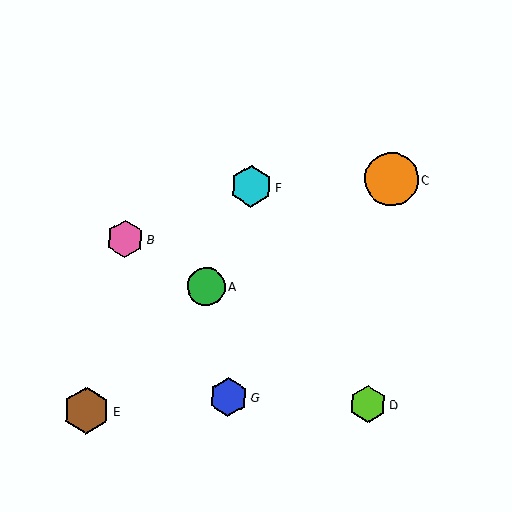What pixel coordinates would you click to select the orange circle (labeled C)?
Click at (392, 179) to select the orange circle C.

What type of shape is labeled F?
Shape F is a cyan hexagon.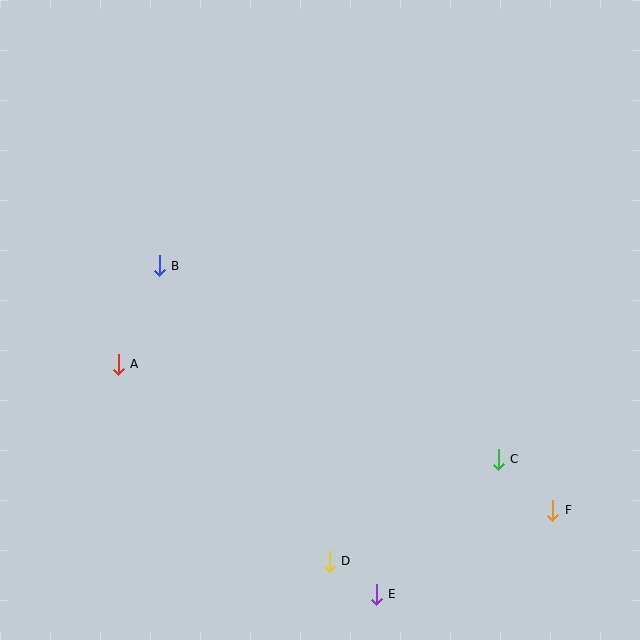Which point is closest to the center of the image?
Point B at (159, 266) is closest to the center.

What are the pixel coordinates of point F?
Point F is at (553, 510).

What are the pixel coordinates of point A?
Point A is at (118, 364).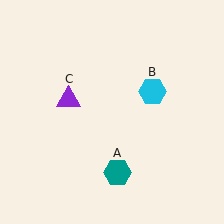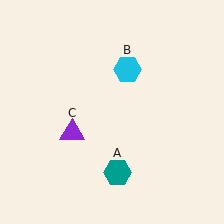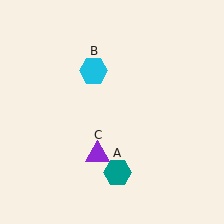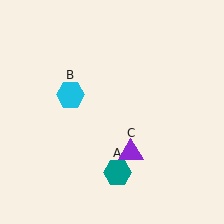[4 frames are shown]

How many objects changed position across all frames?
2 objects changed position: cyan hexagon (object B), purple triangle (object C).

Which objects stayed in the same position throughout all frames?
Teal hexagon (object A) remained stationary.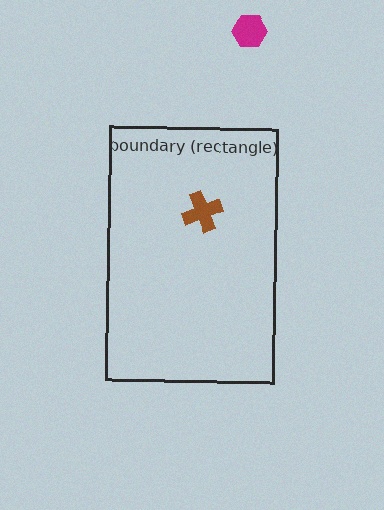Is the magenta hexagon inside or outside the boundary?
Outside.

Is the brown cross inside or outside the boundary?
Inside.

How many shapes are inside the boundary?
1 inside, 1 outside.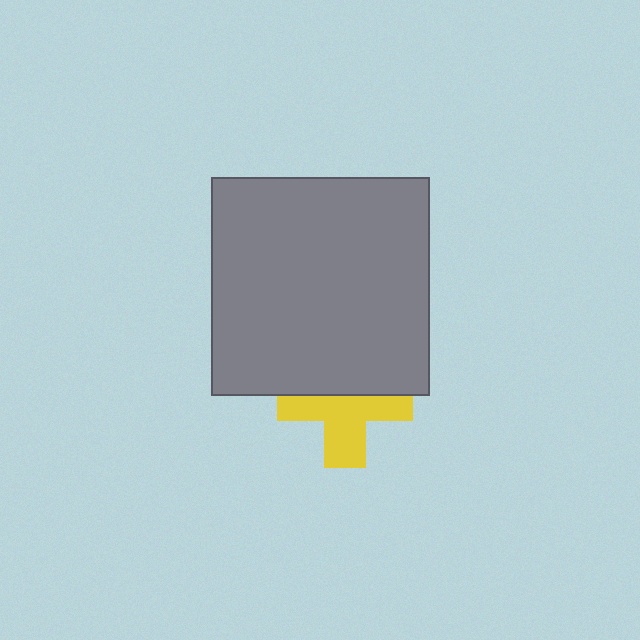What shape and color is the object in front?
The object in front is a gray square.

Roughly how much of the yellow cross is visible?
About half of it is visible (roughly 57%).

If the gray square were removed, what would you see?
You would see the complete yellow cross.